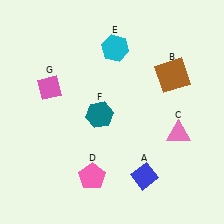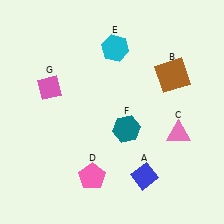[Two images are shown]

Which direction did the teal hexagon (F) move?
The teal hexagon (F) moved right.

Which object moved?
The teal hexagon (F) moved right.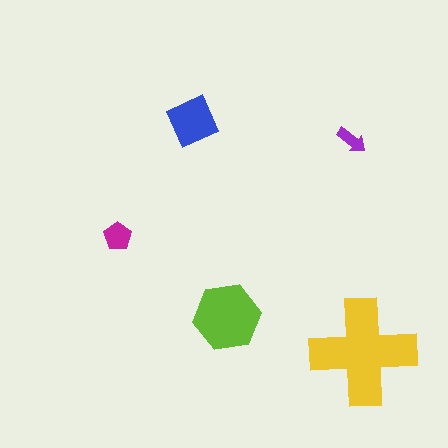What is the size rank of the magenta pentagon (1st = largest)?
4th.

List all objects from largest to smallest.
The yellow cross, the lime hexagon, the blue square, the magenta pentagon, the purple arrow.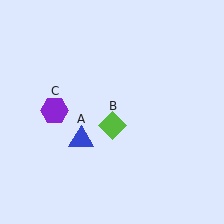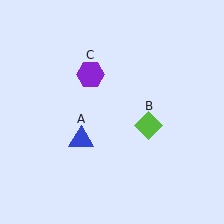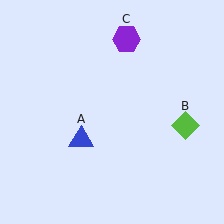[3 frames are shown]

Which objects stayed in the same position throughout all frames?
Blue triangle (object A) remained stationary.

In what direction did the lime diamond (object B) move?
The lime diamond (object B) moved right.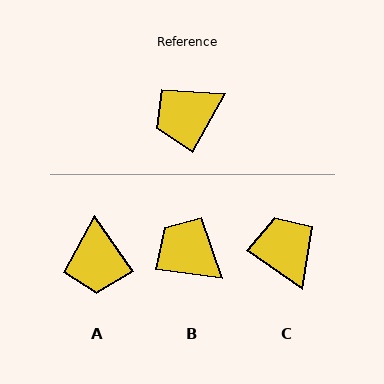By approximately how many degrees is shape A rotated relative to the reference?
Approximately 65 degrees counter-clockwise.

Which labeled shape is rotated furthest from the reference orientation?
C, about 96 degrees away.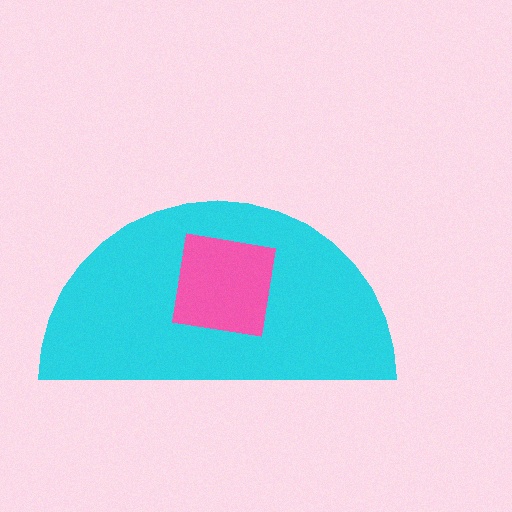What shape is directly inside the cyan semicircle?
The pink square.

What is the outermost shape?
The cyan semicircle.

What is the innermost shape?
The pink square.